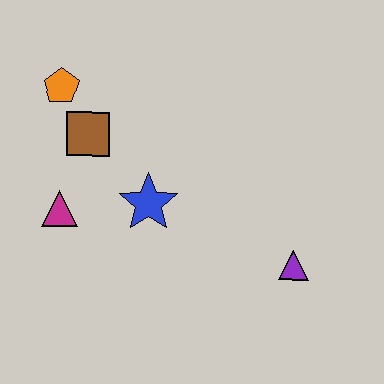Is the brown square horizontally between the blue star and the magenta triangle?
Yes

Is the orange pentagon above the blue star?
Yes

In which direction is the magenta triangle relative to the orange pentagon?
The magenta triangle is below the orange pentagon.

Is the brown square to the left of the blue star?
Yes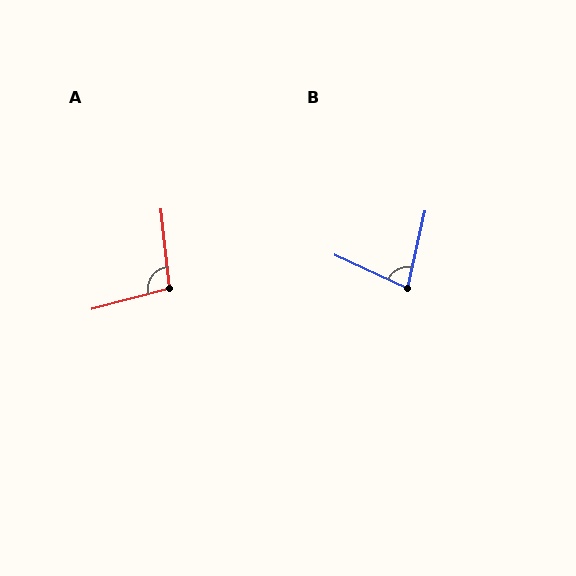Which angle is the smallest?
B, at approximately 78 degrees.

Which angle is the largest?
A, at approximately 99 degrees.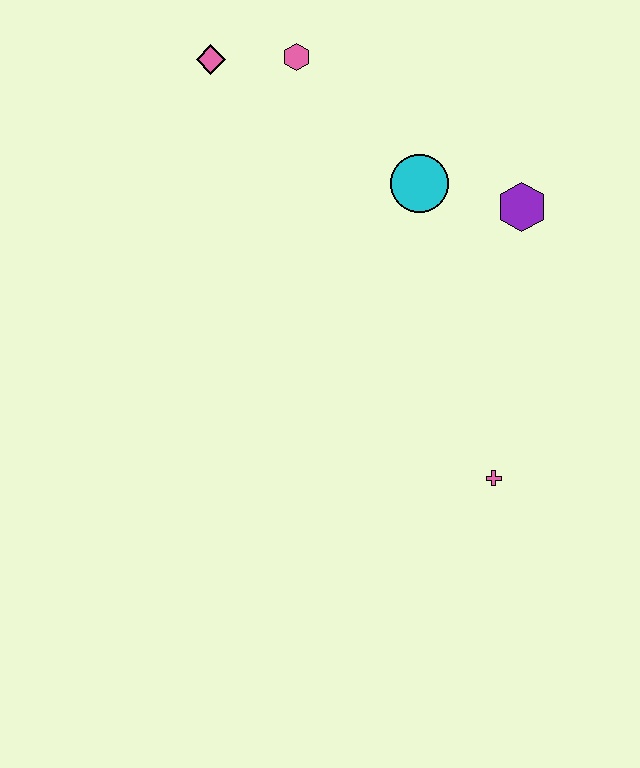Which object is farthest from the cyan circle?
The pink cross is farthest from the cyan circle.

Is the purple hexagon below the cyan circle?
Yes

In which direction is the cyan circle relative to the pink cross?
The cyan circle is above the pink cross.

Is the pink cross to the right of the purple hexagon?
No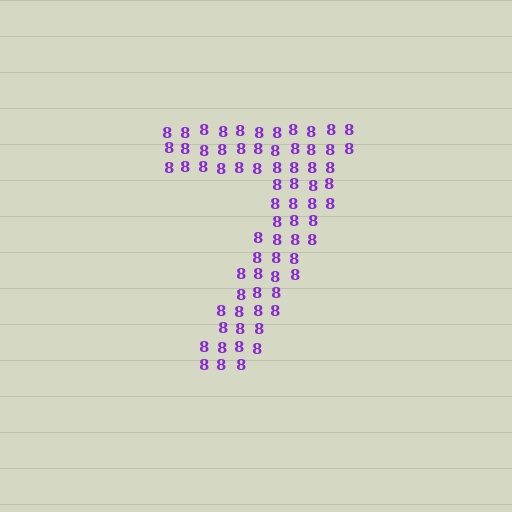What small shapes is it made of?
It is made of small digit 8's.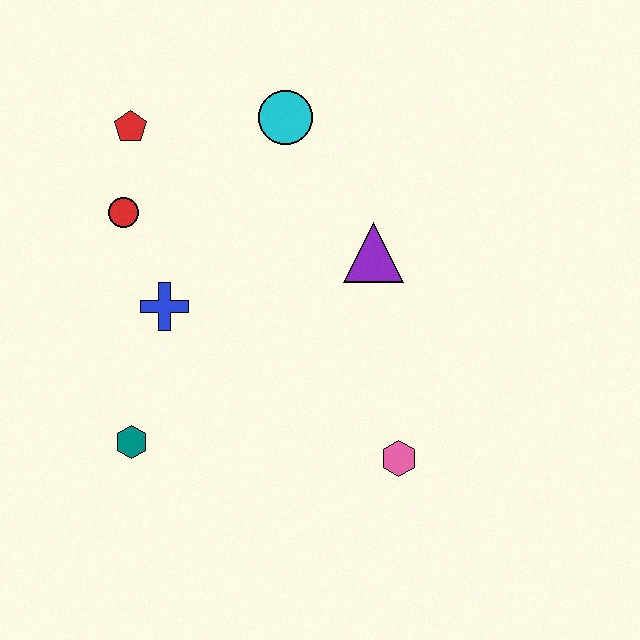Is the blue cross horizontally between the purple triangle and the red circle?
Yes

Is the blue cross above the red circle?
No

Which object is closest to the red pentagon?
The red circle is closest to the red pentagon.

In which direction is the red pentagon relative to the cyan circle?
The red pentagon is to the left of the cyan circle.